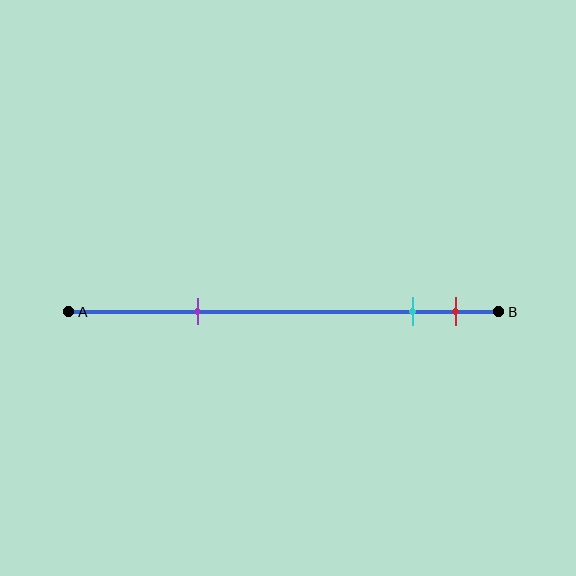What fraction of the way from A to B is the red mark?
The red mark is approximately 90% (0.9) of the way from A to B.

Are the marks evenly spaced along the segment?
No, the marks are not evenly spaced.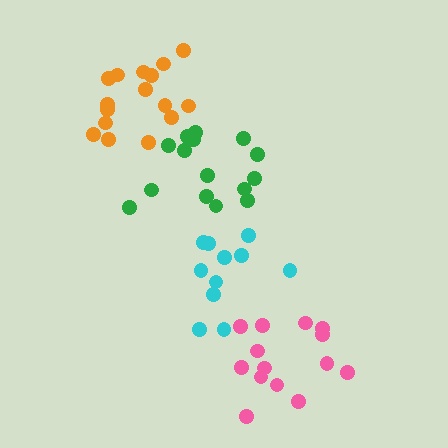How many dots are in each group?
Group 1: 11 dots, Group 2: 14 dots, Group 3: 16 dots, Group 4: 16 dots (57 total).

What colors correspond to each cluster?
The clusters are colored: cyan, pink, green, orange.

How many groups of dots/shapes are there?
There are 4 groups.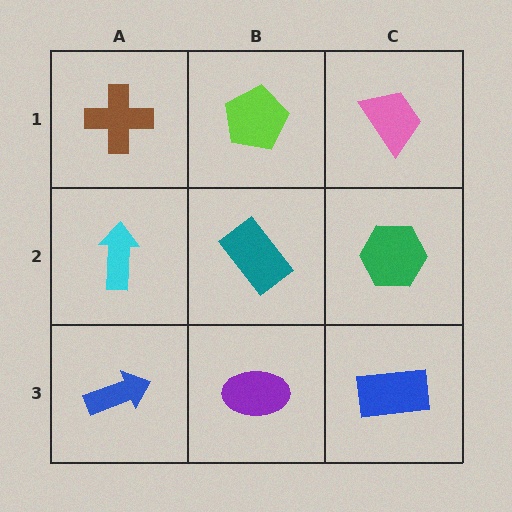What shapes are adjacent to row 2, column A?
A brown cross (row 1, column A), a blue arrow (row 3, column A), a teal rectangle (row 2, column B).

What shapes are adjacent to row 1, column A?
A cyan arrow (row 2, column A), a lime pentagon (row 1, column B).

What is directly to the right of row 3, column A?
A purple ellipse.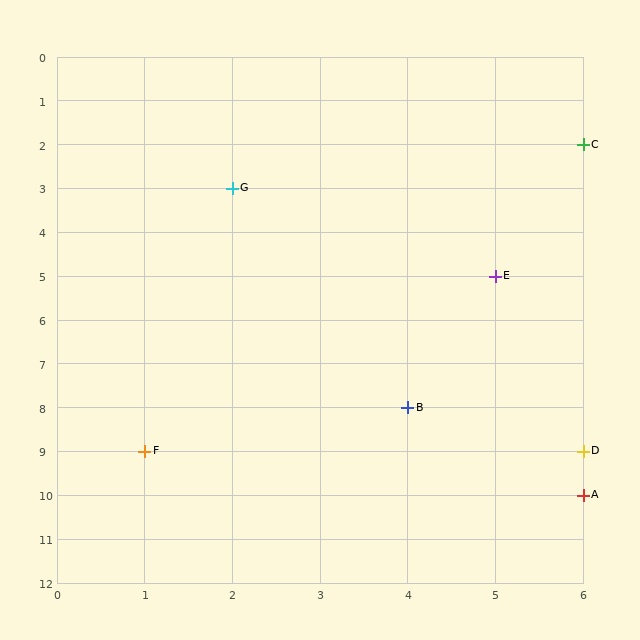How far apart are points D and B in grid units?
Points D and B are 2 columns and 1 row apart (about 2.2 grid units diagonally).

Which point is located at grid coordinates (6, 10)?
Point A is at (6, 10).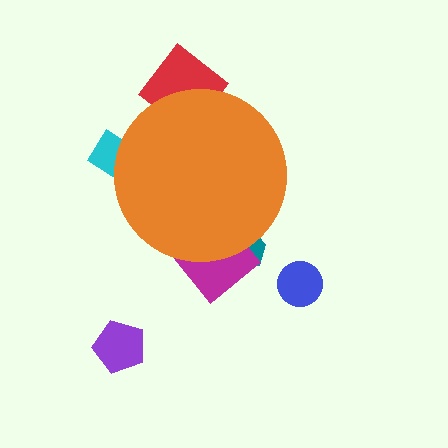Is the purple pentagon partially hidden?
No, the purple pentagon is fully visible.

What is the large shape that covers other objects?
An orange circle.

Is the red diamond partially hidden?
Yes, the red diamond is partially hidden behind the orange circle.